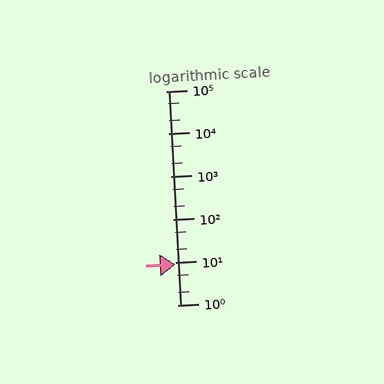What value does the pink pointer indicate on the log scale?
The pointer indicates approximately 8.9.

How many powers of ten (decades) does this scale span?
The scale spans 5 decades, from 1 to 100000.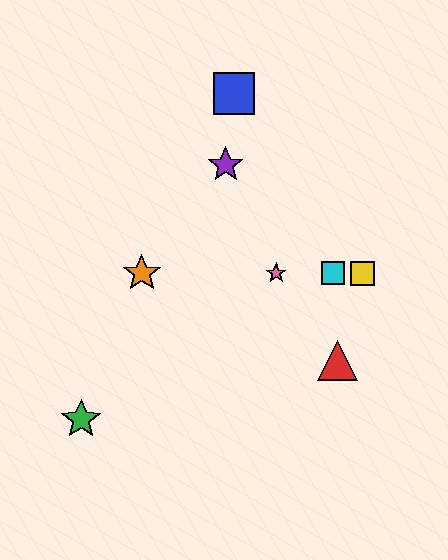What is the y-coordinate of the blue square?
The blue square is at y≈93.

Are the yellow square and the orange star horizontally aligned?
Yes, both are at y≈273.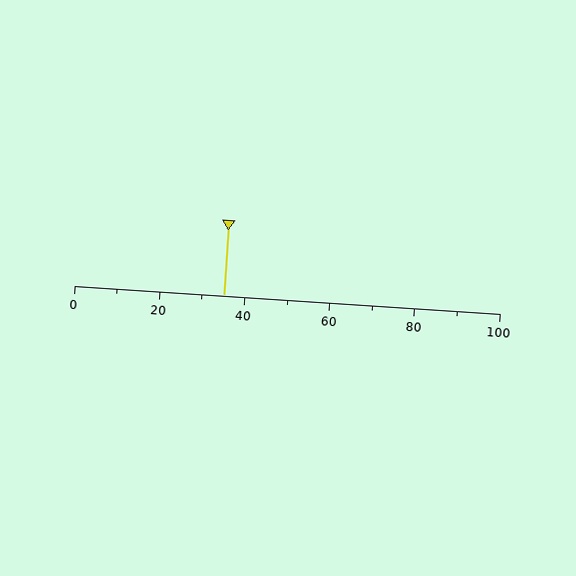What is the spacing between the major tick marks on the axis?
The major ticks are spaced 20 apart.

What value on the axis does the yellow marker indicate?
The marker indicates approximately 35.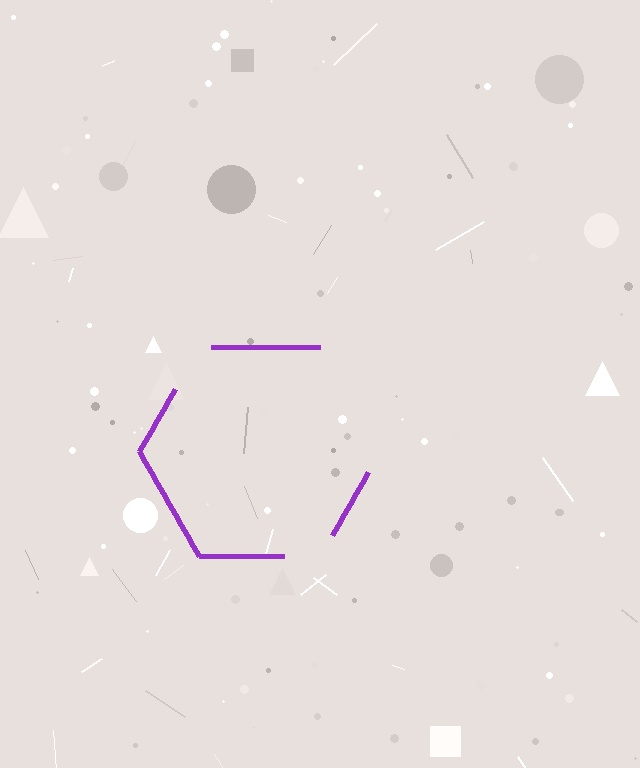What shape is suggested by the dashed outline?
The dashed outline suggests a hexagon.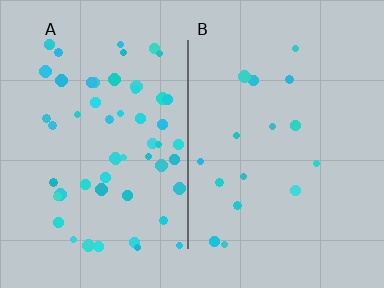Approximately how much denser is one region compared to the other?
Approximately 3.3× — region A over region B.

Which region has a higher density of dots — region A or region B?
A (the left).